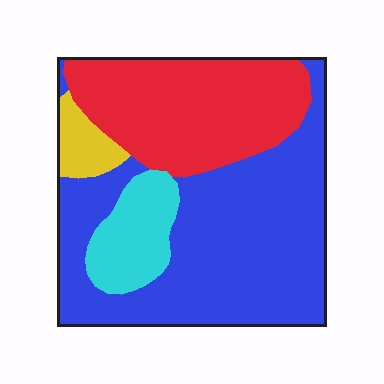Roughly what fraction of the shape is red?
Red takes up about one third (1/3) of the shape.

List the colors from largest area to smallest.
From largest to smallest: blue, red, cyan, yellow.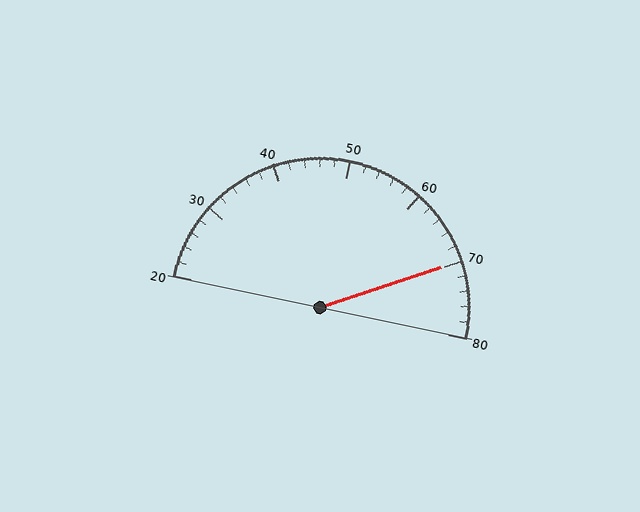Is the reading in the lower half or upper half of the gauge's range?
The reading is in the upper half of the range (20 to 80).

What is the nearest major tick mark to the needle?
The nearest major tick mark is 70.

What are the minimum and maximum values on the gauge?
The gauge ranges from 20 to 80.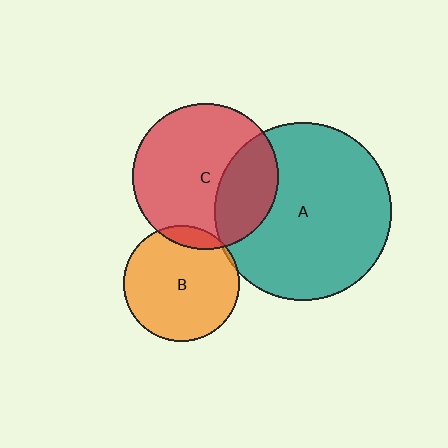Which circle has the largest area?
Circle A (teal).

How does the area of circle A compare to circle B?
Approximately 2.4 times.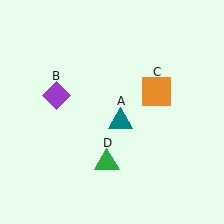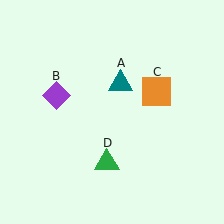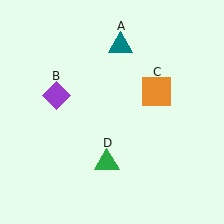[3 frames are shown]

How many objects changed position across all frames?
1 object changed position: teal triangle (object A).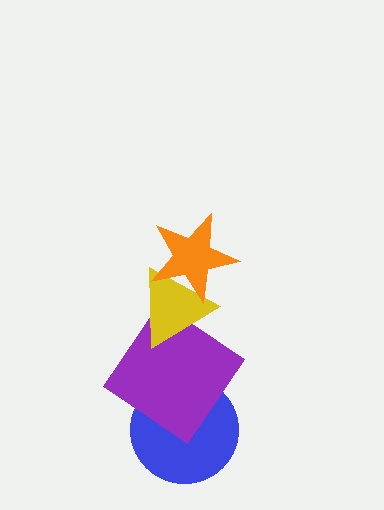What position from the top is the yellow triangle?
The yellow triangle is 2nd from the top.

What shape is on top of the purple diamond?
The yellow triangle is on top of the purple diamond.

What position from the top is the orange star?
The orange star is 1st from the top.